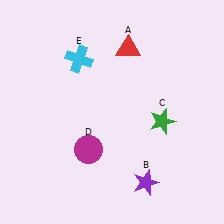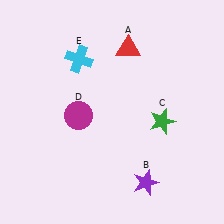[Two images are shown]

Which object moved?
The magenta circle (D) moved up.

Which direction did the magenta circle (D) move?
The magenta circle (D) moved up.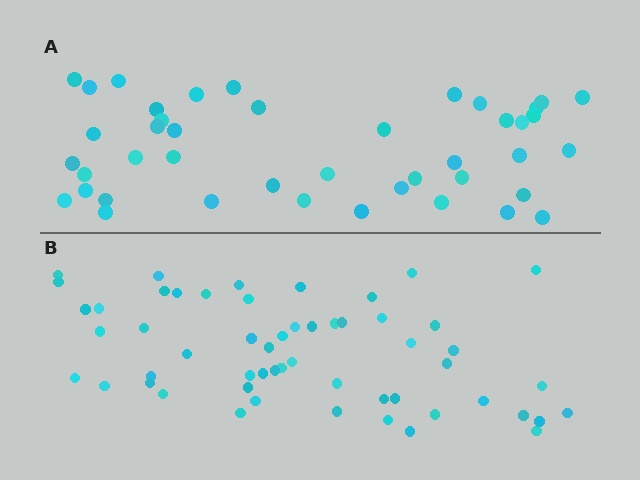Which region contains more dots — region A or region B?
Region B (the bottom region) has more dots.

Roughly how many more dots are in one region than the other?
Region B has roughly 12 or so more dots than region A.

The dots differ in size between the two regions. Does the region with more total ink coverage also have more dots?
No. Region A has more total ink coverage because its dots are larger, but region B actually contains more individual dots. Total area can be misleading — the number of items is what matters here.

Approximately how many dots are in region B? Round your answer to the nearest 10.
About 60 dots. (The exact count is 55, which rounds to 60.)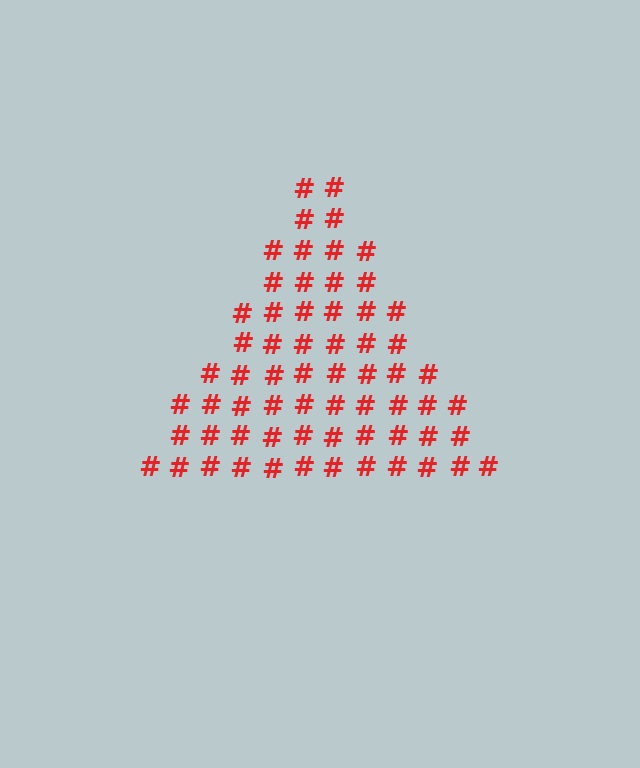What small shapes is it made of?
It is made of small hash symbols.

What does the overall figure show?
The overall figure shows a triangle.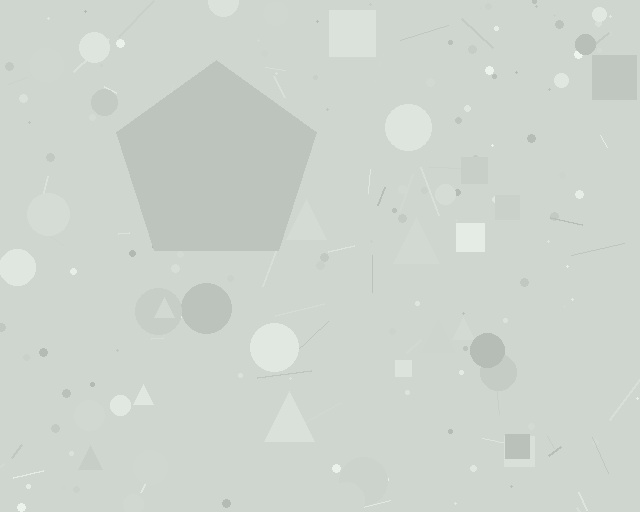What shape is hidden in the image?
A pentagon is hidden in the image.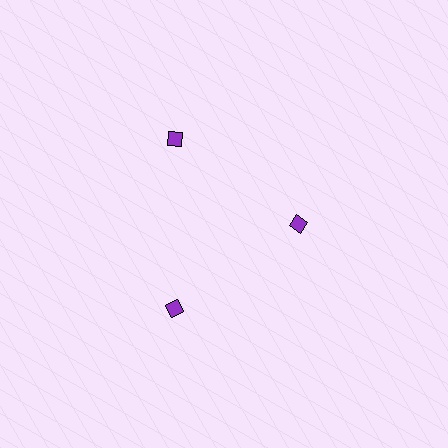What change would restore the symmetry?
The symmetry would be restored by moving it outward, back onto the ring so that all 3 diamonds sit at equal angles and equal distance from the center.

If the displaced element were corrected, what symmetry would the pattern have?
It would have 3-fold rotational symmetry — the pattern would map onto itself every 120 degrees.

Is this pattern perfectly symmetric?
No. The 3 purple diamonds are arranged in a ring, but one element near the 3 o'clock position is pulled inward toward the center, breaking the 3-fold rotational symmetry.